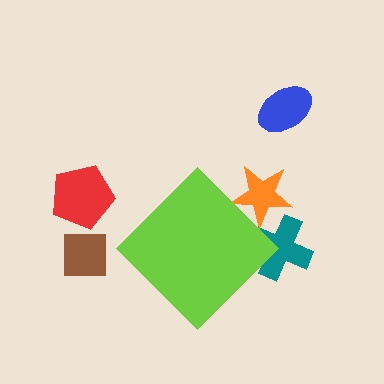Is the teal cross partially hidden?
Yes, the teal cross is partially hidden behind the lime diamond.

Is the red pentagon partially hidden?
No, the red pentagon is fully visible.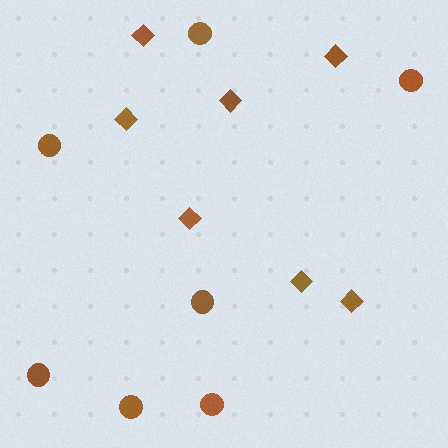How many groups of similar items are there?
There are 2 groups: one group of circles (7) and one group of diamonds (7).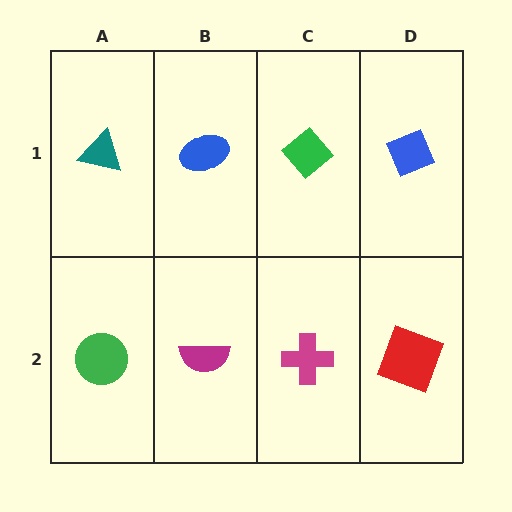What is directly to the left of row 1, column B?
A teal triangle.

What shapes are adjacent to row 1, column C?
A magenta cross (row 2, column C), a blue ellipse (row 1, column B), a blue diamond (row 1, column D).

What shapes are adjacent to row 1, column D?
A red square (row 2, column D), a green diamond (row 1, column C).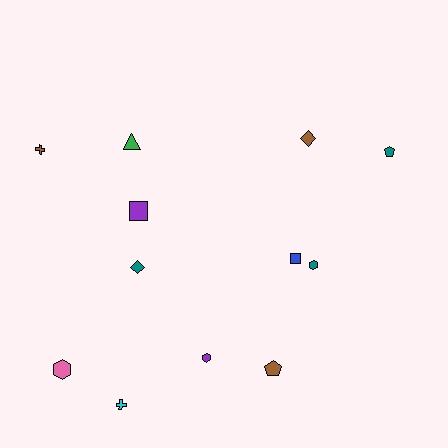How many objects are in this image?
There are 12 objects.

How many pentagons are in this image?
There are 2 pentagons.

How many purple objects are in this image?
There are 2 purple objects.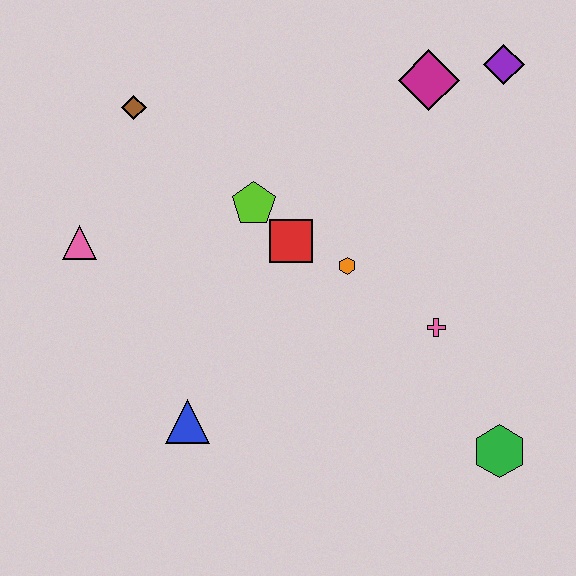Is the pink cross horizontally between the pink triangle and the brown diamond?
No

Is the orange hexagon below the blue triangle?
No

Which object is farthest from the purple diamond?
The blue triangle is farthest from the purple diamond.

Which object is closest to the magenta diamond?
The purple diamond is closest to the magenta diamond.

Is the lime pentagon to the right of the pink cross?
No